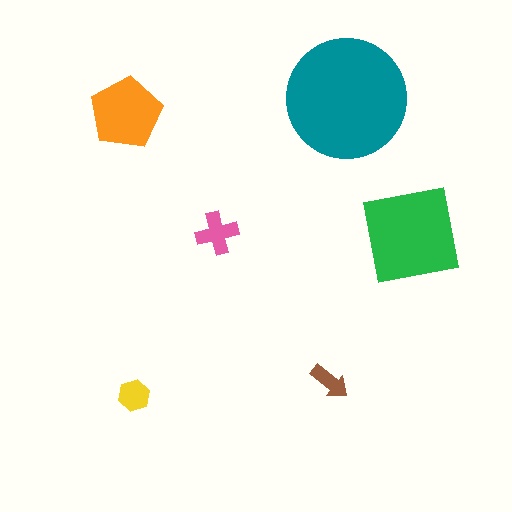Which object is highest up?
The teal circle is topmost.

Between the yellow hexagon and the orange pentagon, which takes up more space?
The orange pentagon.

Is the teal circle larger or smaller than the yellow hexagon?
Larger.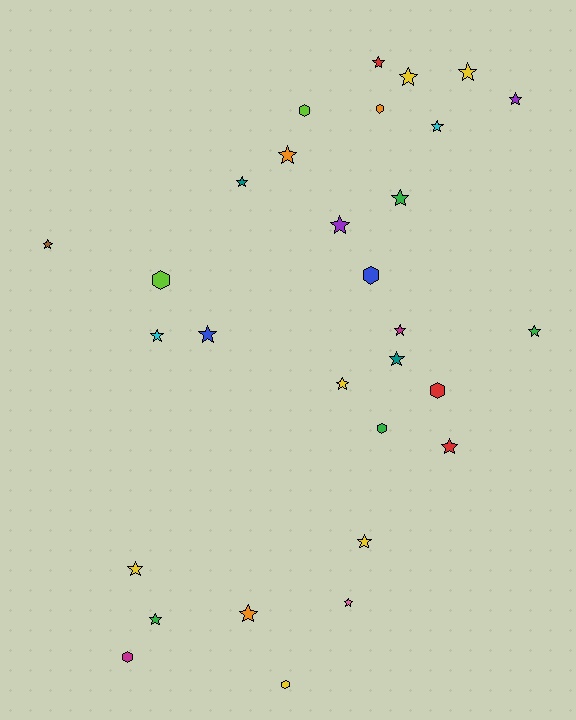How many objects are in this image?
There are 30 objects.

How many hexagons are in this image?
There are 8 hexagons.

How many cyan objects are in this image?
There are 2 cyan objects.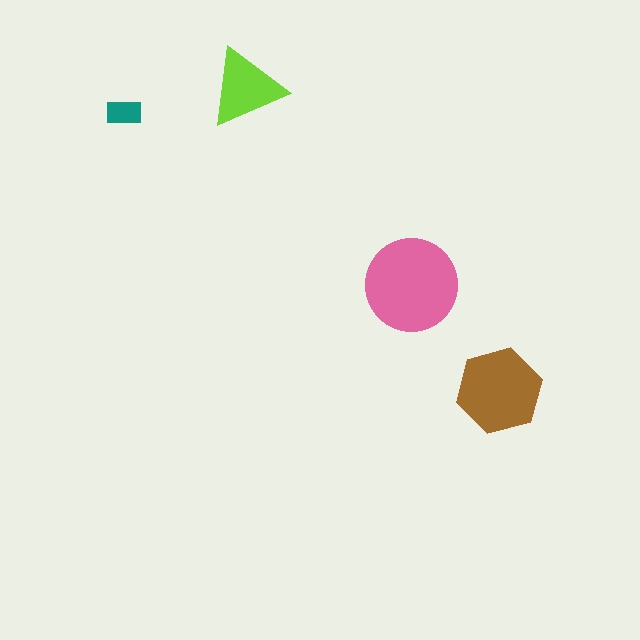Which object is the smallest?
The teal rectangle.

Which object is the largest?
The pink circle.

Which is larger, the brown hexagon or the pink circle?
The pink circle.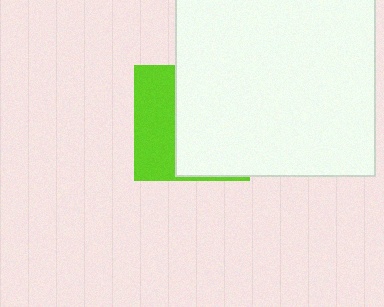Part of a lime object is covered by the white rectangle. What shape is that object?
It is a square.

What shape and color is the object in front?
The object in front is a white rectangle.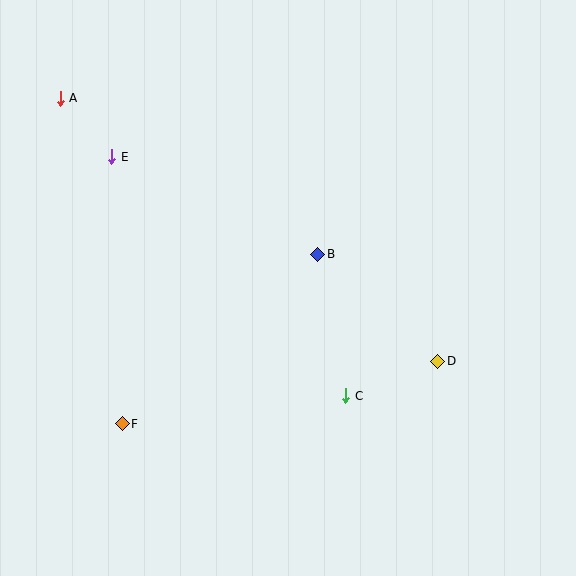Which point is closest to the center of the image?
Point B at (318, 254) is closest to the center.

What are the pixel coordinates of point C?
Point C is at (346, 396).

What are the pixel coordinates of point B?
Point B is at (318, 254).